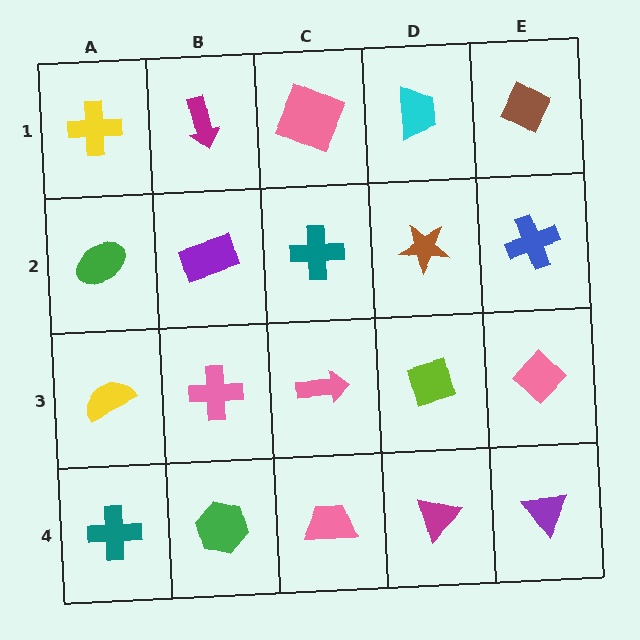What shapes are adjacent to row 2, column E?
A brown diamond (row 1, column E), a pink diamond (row 3, column E), a brown star (row 2, column D).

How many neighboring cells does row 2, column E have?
3.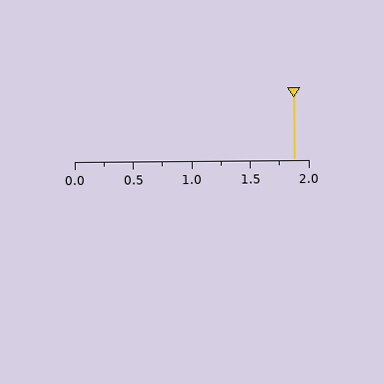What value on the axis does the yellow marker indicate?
The marker indicates approximately 1.88.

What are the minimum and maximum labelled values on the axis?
The axis runs from 0.0 to 2.0.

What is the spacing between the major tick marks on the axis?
The major ticks are spaced 0.5 apart.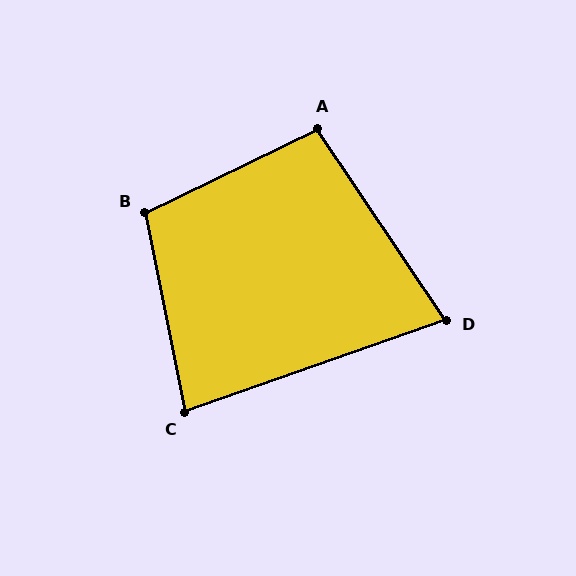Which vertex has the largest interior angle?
B, at approximately 105 degrees.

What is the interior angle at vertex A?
Approximately 98 degrees (obtuse).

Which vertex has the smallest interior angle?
D, at approximately 75 degrees.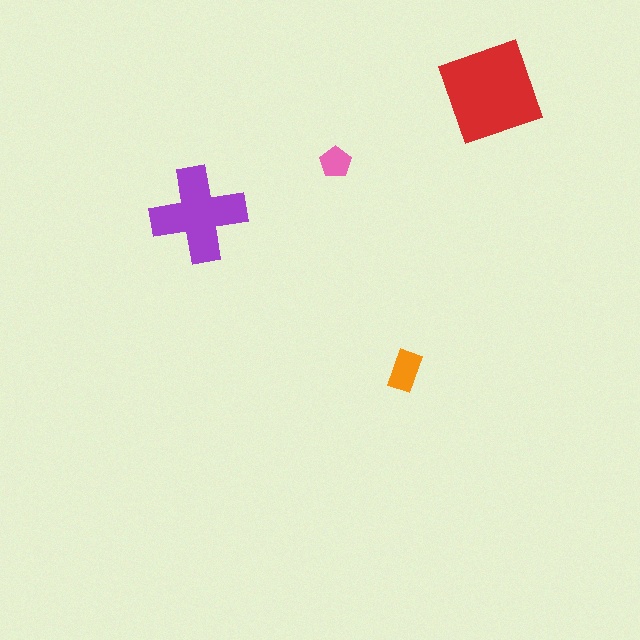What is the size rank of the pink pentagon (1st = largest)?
4th.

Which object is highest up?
The red square is topmost.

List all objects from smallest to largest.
The pink pentagon, the orange rectangle, the purple cross, the red square.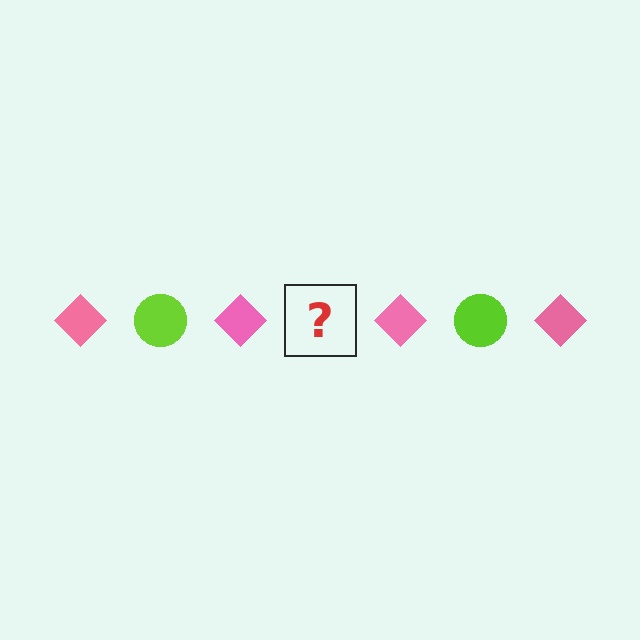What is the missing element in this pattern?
The missing element is a lime circle.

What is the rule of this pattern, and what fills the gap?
The rule is that the pattern alternates between pink diamond and lime circle. The gap should be filled with a lime circle.